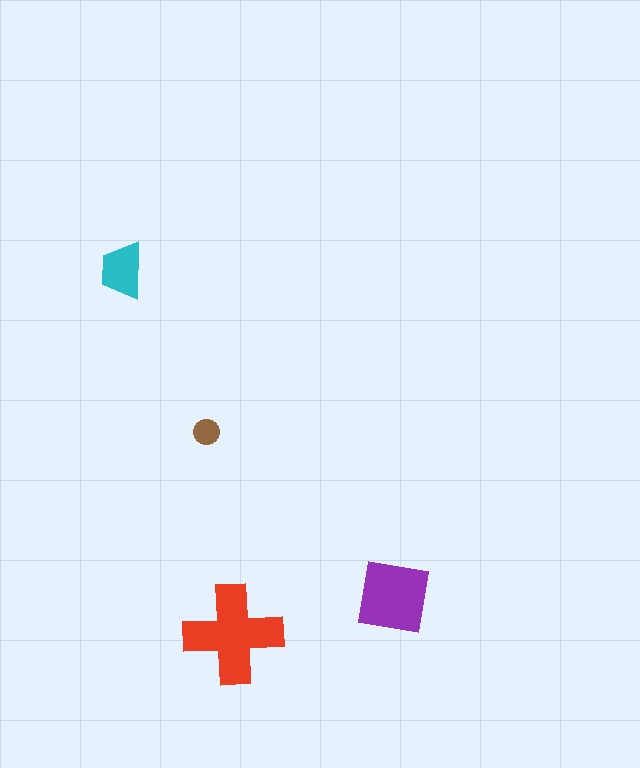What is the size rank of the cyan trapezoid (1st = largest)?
3rd.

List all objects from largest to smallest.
The red cross, the purple square, the cyan trapezoid, the brown circle.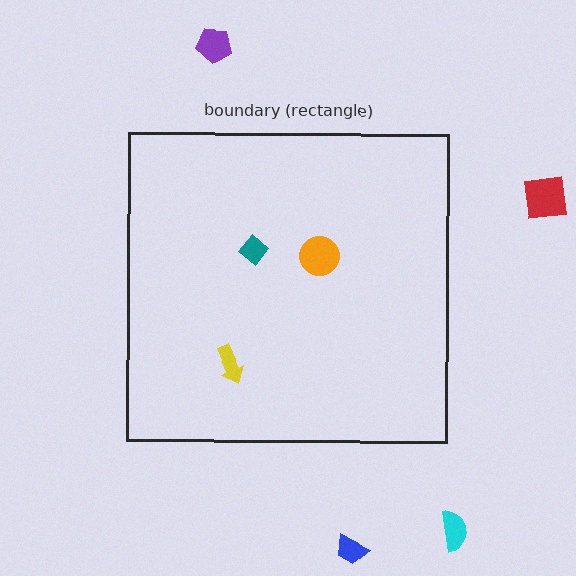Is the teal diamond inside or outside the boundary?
Inside.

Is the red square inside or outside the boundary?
Outside.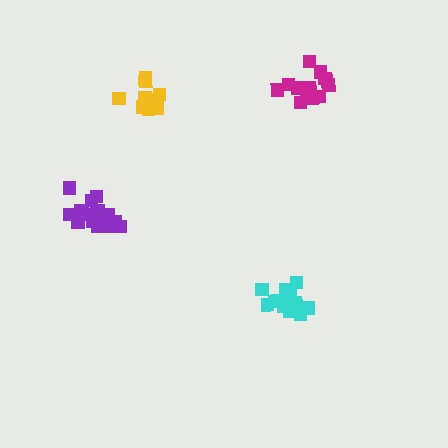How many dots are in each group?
Group 1: 16 dots, Group 2: 15 dots, Group 3: 10 dots, Group 4: 16 dots (57 total).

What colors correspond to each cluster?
The clusters are colored: magenta, cyan, yellow, purple.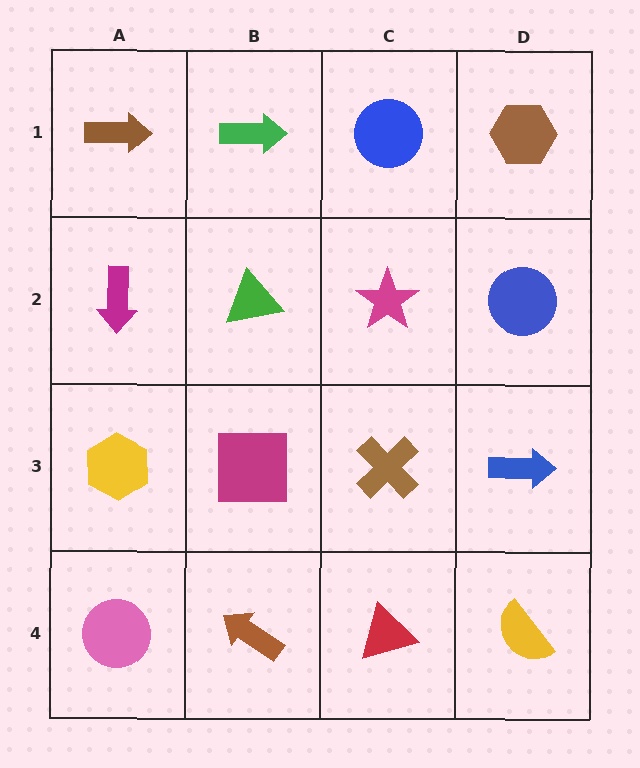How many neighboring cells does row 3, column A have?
3.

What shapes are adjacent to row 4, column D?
A blue arrow (row 3, column D), a red triangle (row 4, column C).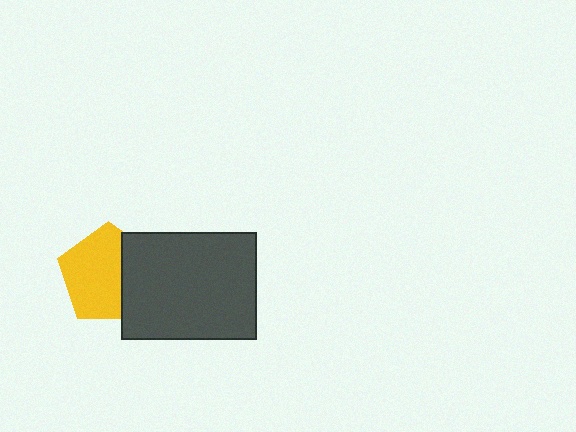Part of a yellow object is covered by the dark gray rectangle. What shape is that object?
It is a pentagon.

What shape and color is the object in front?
The object in front is a dark gray rectangle.